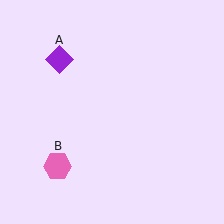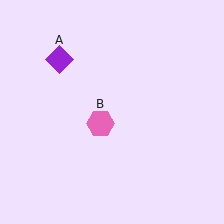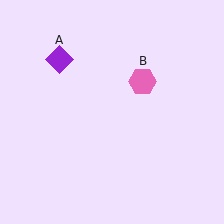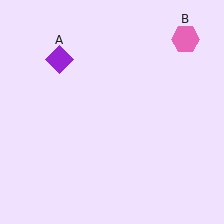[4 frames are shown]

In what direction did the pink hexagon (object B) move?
The pink hexagon (object B) moved up and to the right.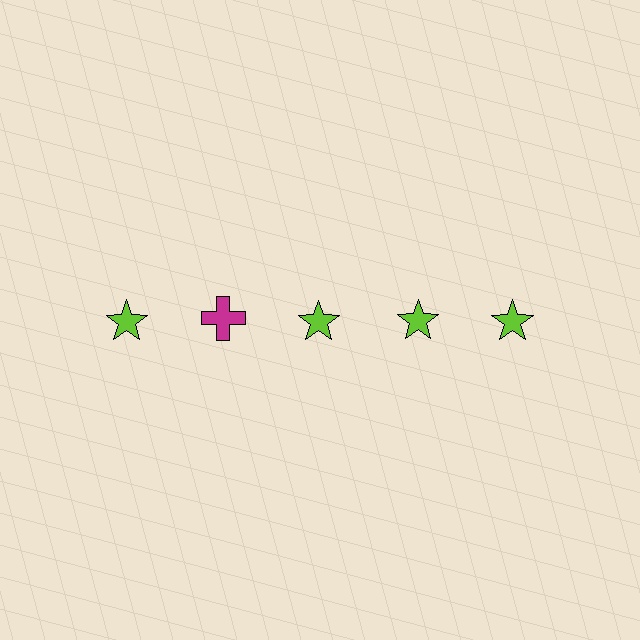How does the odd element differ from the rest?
It differs in both color (magenta instead of lime) and shape (cross instead of star).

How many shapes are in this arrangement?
There are 5 shapes arranged in a grid pattern.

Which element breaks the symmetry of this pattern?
The magenta cross in the top row, second from left column breaks the symmetry. All other shapes are lime stars.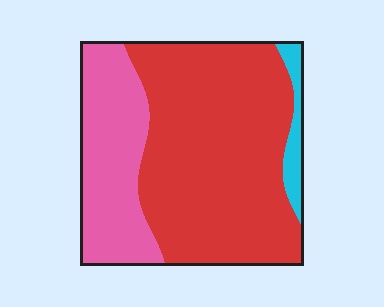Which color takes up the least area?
Cyan, at roughly 5%.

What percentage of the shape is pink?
Pink covers around 30% of the shape.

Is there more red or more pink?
Red.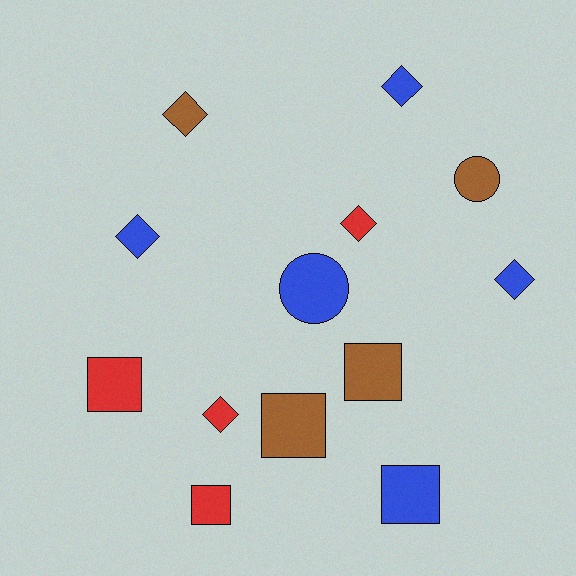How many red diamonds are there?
There are 2 red diamonds.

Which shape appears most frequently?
Diamond, with 6 objects.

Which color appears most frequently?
Blue, with 5 objects.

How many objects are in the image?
There are 13 objects.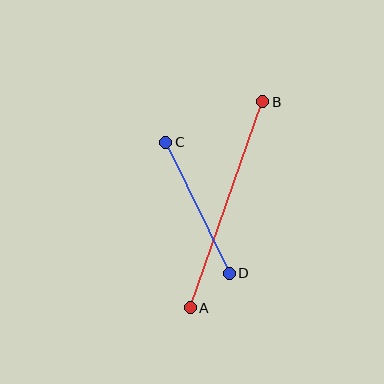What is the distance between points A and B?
The distance is approximately 219 pixels.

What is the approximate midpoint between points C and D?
The midpoint is at approximately (197, 208) pixels.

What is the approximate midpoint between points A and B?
The midpoint is at approximately (226, 205) pixels.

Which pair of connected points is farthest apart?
Points A and B are farthest apart.